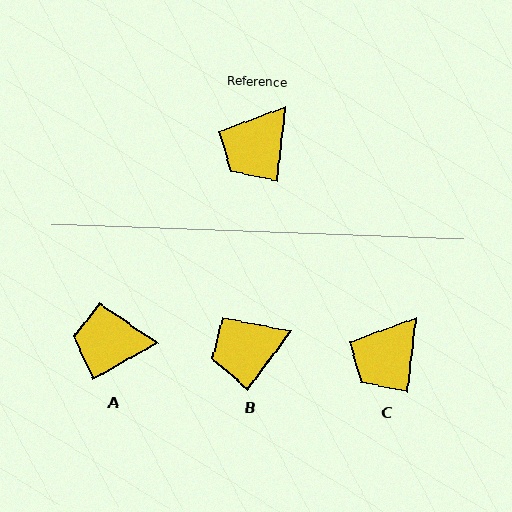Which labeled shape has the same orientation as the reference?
C.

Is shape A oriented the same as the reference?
No, it is off by about 54 degrees.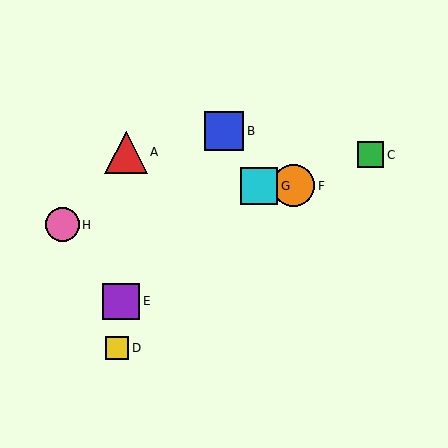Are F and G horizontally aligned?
Yes, both are at y≈186.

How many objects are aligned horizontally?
2 objects (F, G) are aligned horizontally.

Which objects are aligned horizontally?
Objects F, G are aligned horizontally.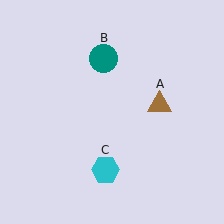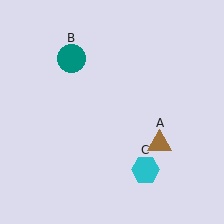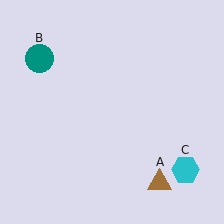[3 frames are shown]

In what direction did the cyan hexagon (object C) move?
The cyan hexagon (object C) moved right.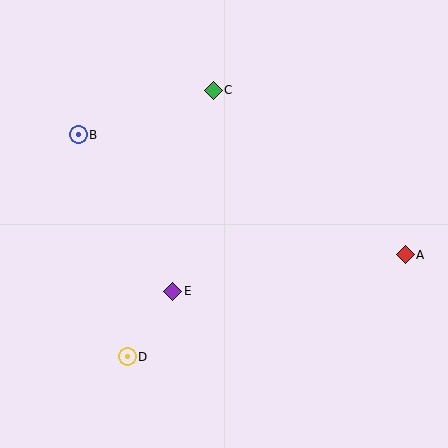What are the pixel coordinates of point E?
Point E is at (173, 291).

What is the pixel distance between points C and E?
The distance between C and E is 205 pixels.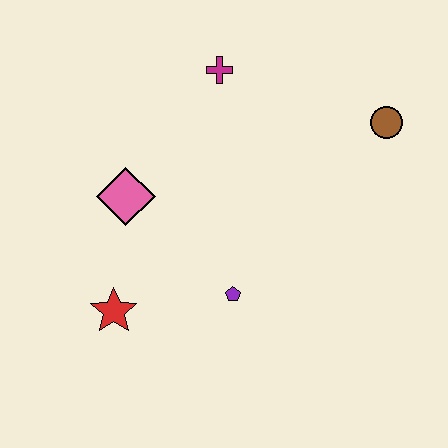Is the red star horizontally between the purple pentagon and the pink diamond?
No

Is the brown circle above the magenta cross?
No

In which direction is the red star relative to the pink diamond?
The red star is below the pink diamond.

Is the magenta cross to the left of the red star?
No